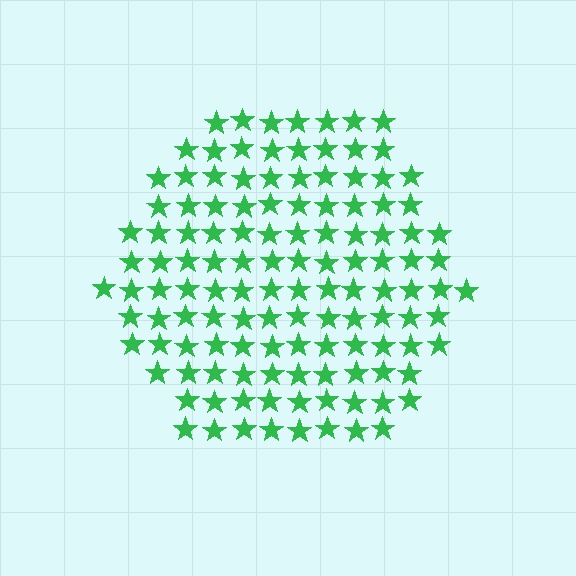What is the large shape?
The large shape is a hexagon.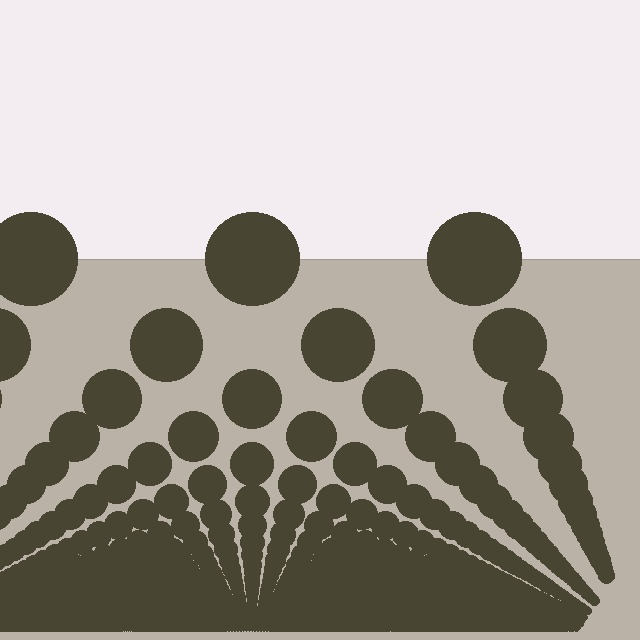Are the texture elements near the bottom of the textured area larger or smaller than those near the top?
Smaller. The gradient is inverted — elements near the bottom are smaller and denser.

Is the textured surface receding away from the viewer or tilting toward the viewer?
The surface appears to tilt toward the viewer. Texture elements get larger and sparser toward the top.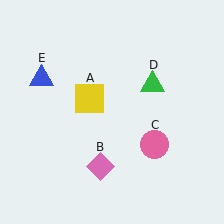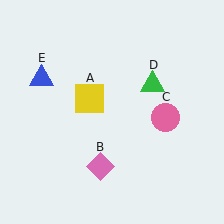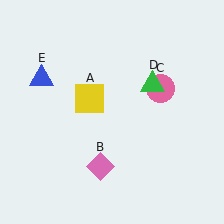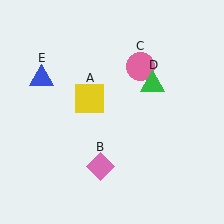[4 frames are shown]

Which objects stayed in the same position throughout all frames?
Yellow square (object A) and pink diamond (object B) and green triangle (object D) and blue triangle (object E) remained stationary.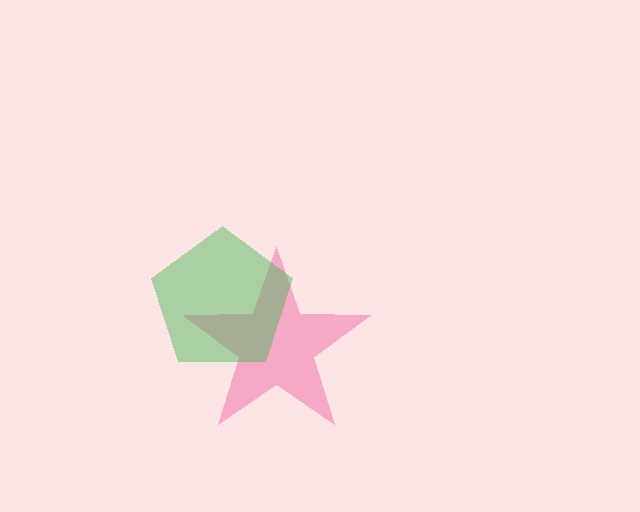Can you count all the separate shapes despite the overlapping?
Yes, there are 2 separate shapes.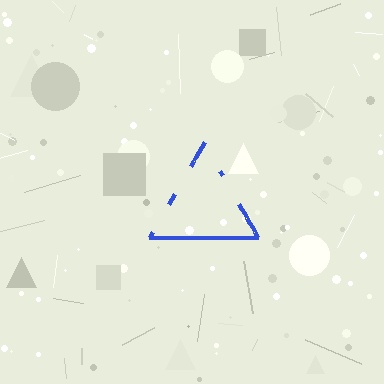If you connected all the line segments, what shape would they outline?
They would outline a triangle.